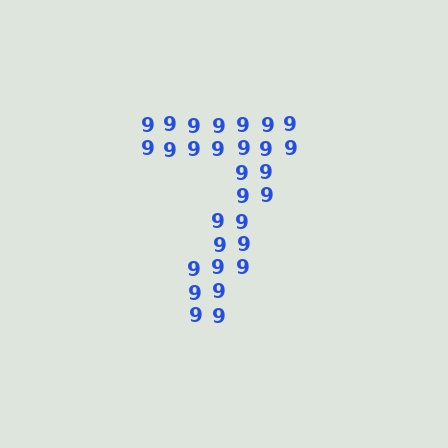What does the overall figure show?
The overall figure shows the digit 7.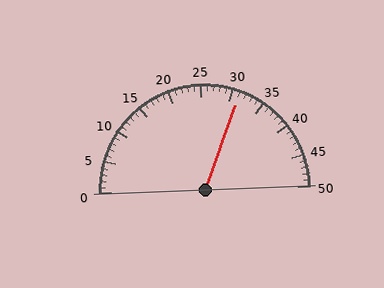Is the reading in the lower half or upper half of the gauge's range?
The reading is in the upper half of the range (0 to 50).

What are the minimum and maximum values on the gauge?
The gauge ranges from 0 to 50.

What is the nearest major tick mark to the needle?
The nearest major tick mark is 30.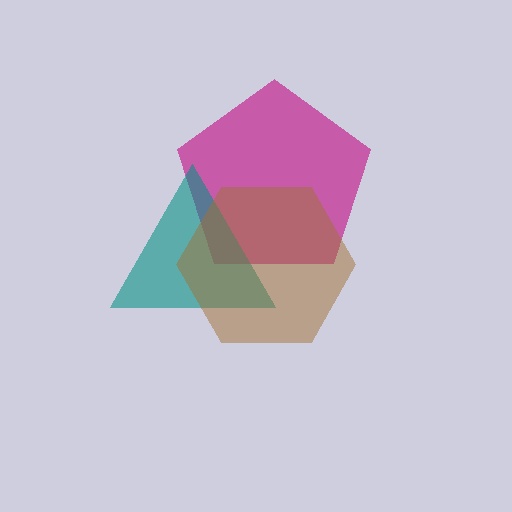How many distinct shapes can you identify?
There are 3 distinct shapes: a magenta pentagon, a teal triangle, a brown hexagon.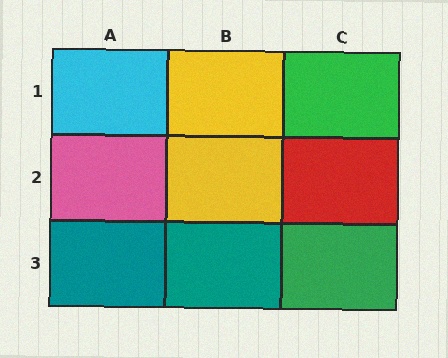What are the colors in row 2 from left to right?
Pink, yellow, red.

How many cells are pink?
1 cell is pink.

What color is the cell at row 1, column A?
Cyan.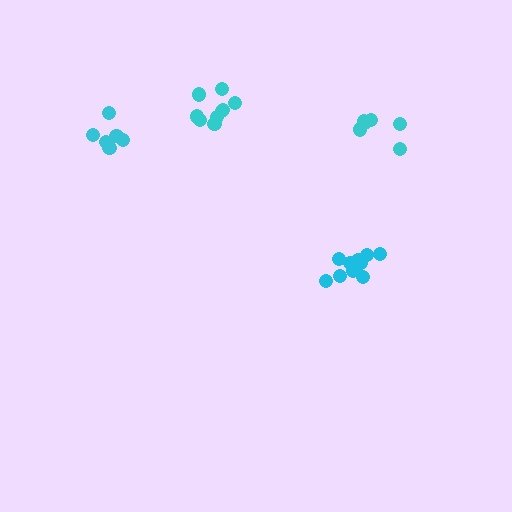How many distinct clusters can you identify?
There are 4 distinct clusters.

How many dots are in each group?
Group 1: 6 dots, Group 2: 11 dots, Group 3: 9 dots, Group 4: 6 dots (32 total).